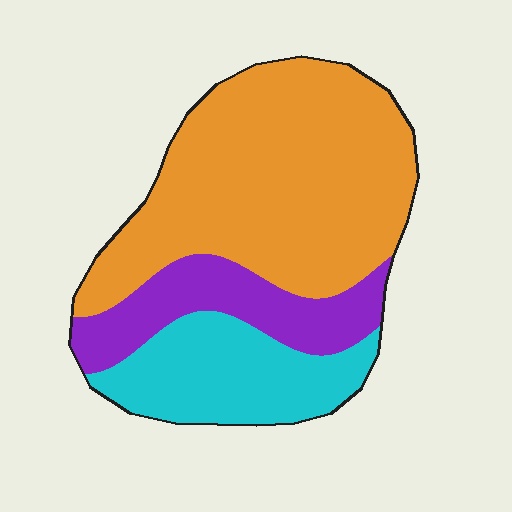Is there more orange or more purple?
Orange.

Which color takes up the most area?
Orange, at roughly 55%.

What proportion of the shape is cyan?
Cyan takes up about one quarter (1/4) of the shape.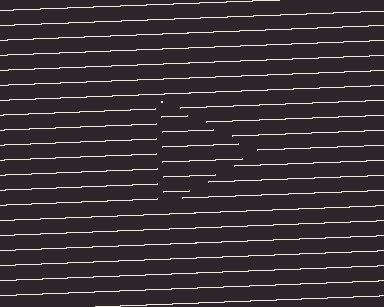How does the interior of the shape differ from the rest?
The interior of the shape contains the same grating, shifted by half a period — the contour is defined by the phase discontinuity where line-ends from the inner and outer gratings abut.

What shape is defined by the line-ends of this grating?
An illusory triangle. The interior of the shape contains the same grating, shifted by half a period — the contour is defined by the phase discontinuity where line-ends from the inner and outer gratings abut.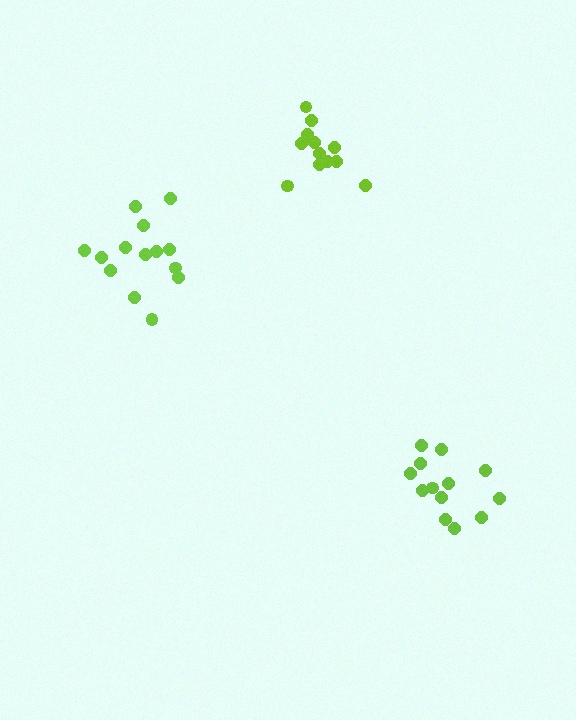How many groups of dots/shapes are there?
There are 3 groups.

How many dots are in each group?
Group 1: 12 dots, Group 2: 14 dots, Group 3: 13 dots (39 total).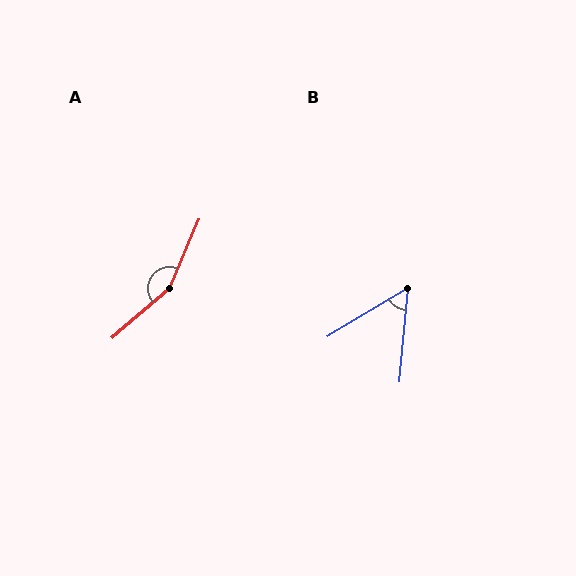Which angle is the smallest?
B, at approximately 54 degrees.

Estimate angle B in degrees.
Approximately 54 degrees.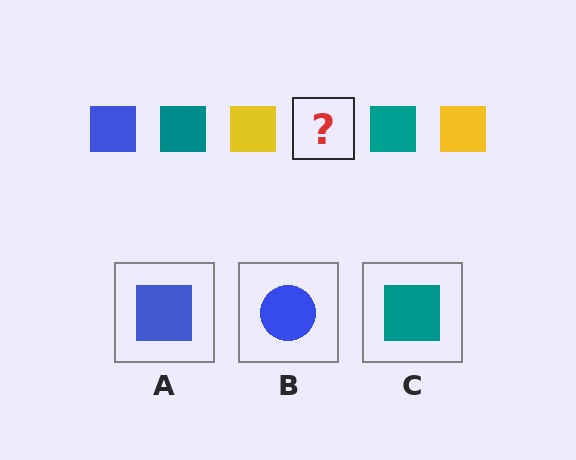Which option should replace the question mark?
Option A.